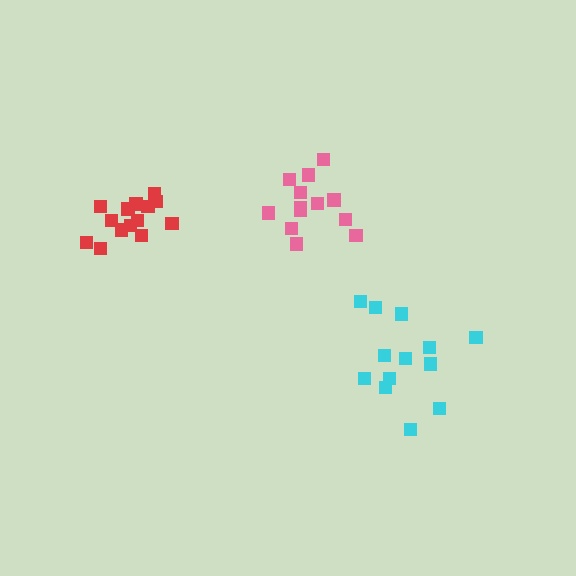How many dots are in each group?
Group 1: 14 dots, Group 2: 13 dots, Group 3: 13 dots (40 total).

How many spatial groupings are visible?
There are 3 spatial groupings.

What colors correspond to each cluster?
The clusters are colored: red, pink, cyan.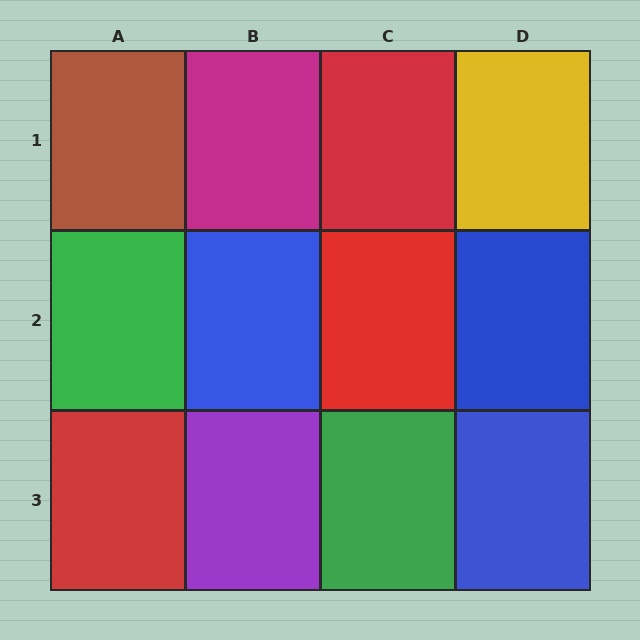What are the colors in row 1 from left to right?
Brown, magenta, red, yellow.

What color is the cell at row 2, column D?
Blue.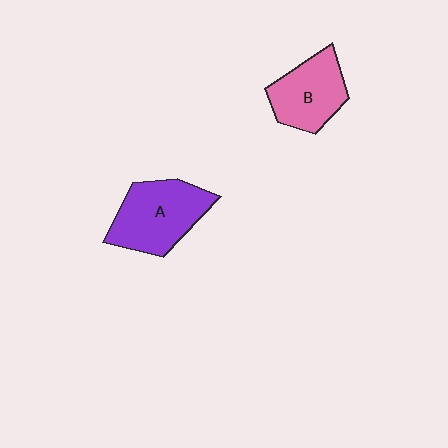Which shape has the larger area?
Shape A (purple).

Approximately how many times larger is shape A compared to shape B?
Approximately 1.2 times.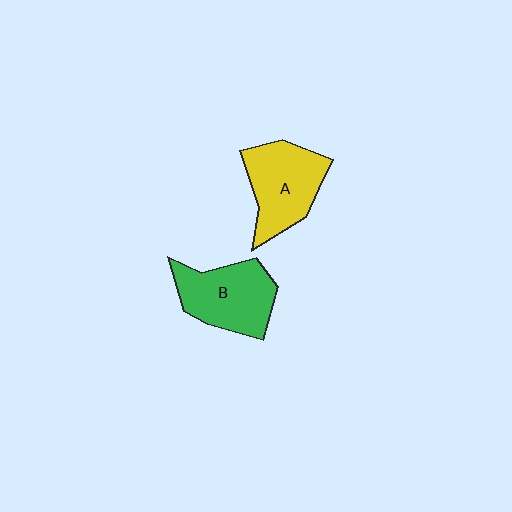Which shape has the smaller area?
Shape A (yellow).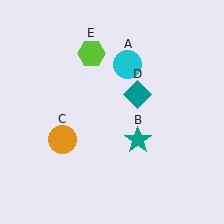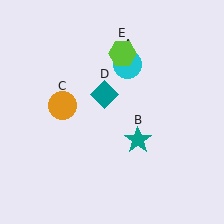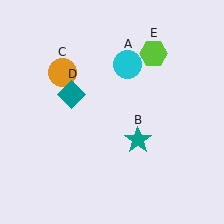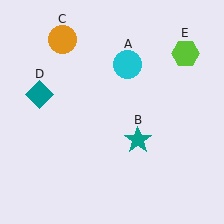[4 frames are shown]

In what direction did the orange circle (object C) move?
The orange circle (object C) moved up.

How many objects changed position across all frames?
3 objects changed position: orange circle (object C), teal diamond (object D), lime hexagon (object E).